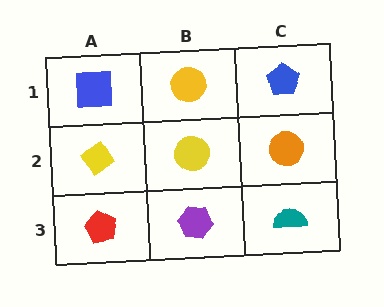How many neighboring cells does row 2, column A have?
3.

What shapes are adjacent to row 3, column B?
A yellow circle (row 2, column B), a red pentagon (row 3, column A), a teal semicircle (row 3, column C).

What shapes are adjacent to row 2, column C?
A blue pentagon (row 1, column C), a teal semicircle (row 3, column C), a yellow circle (row 2, column B).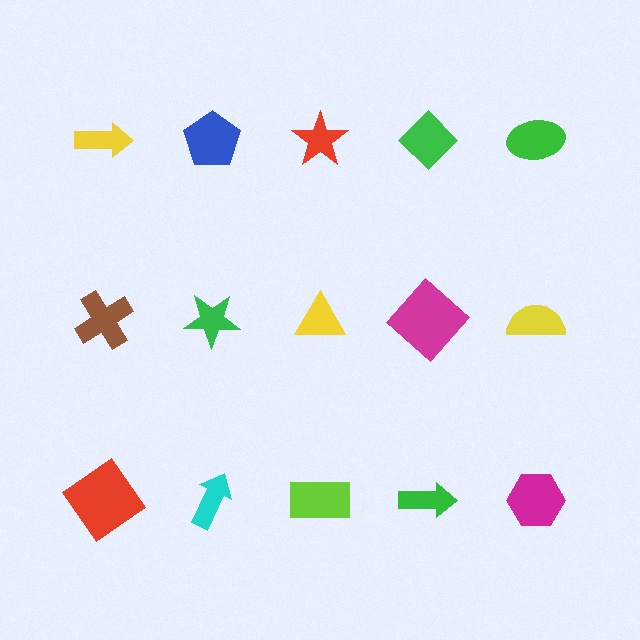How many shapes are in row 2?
5 shapes.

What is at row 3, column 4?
A green arrow.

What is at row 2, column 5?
A yellow semicircle.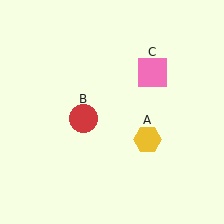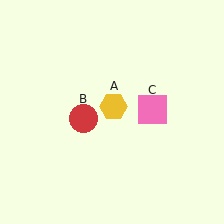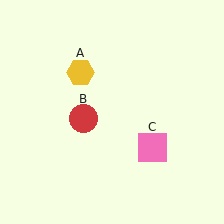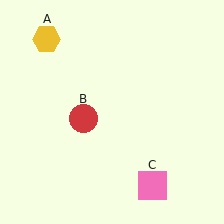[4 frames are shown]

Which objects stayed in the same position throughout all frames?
Red circle (object B) remained stationary.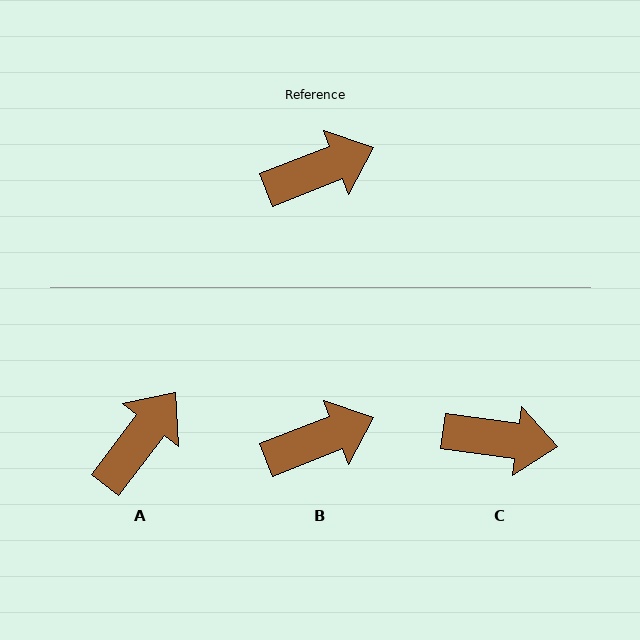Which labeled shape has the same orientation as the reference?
B.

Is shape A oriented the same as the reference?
No, it is off by about 31 degrees.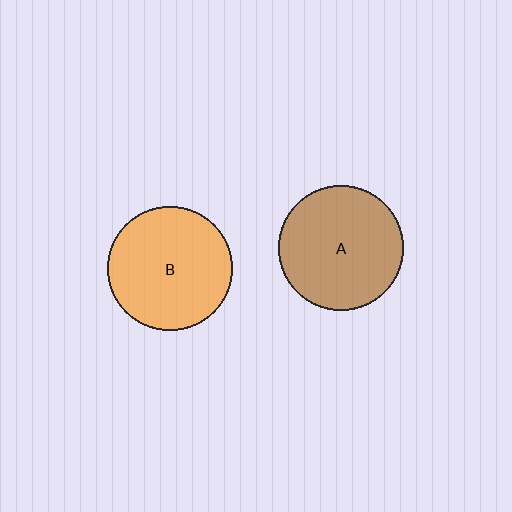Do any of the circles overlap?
No, none of the circles overlap.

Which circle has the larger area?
Circle A (brown).